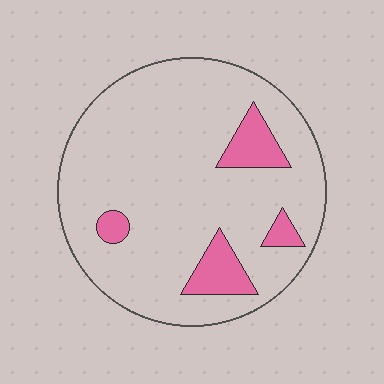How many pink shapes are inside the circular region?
4.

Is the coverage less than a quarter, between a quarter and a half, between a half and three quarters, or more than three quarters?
Less than a quarter.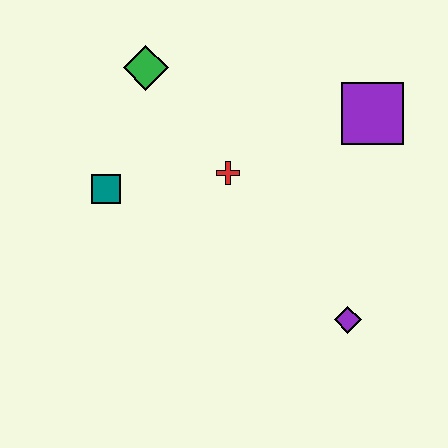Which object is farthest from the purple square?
The teal square is farthest from the purple square.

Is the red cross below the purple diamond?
No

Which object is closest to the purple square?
The red cross is closest to the purple square.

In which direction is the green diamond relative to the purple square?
The green diamond is to the left of the purple square.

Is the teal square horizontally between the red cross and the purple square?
No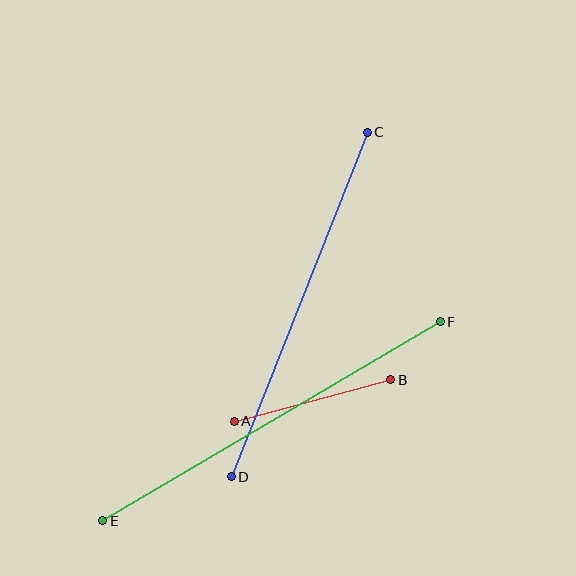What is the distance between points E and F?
The distance is approximately 392 pixels.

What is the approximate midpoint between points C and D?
The midpoint is at approximately (299, 304) pixels.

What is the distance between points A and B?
The distance is approximately 162 pixels.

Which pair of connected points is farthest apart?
Points E and F are farthest apart.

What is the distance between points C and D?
The distance is approximately 370 pixels.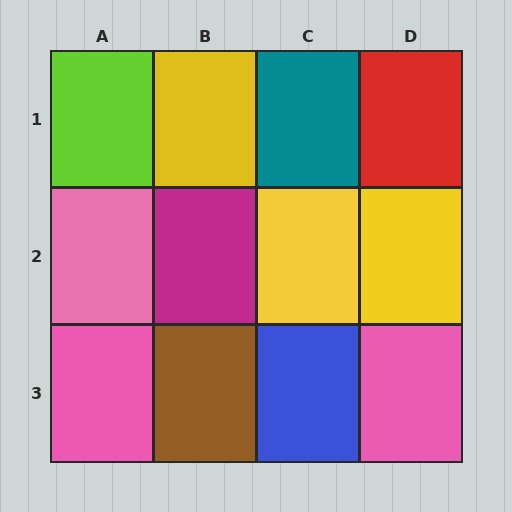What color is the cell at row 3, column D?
Pink.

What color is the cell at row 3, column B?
Brown.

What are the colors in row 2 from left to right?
Pink, magenta, yellow, yellow.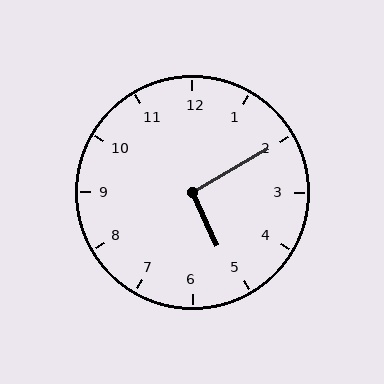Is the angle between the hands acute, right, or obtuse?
It is right.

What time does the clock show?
5:10.